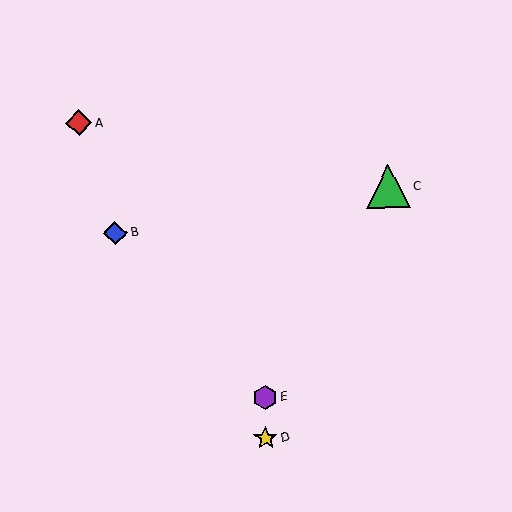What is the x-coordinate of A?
Object A is at x≈79.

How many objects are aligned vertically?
2 objects (D, E) are aligned vertically.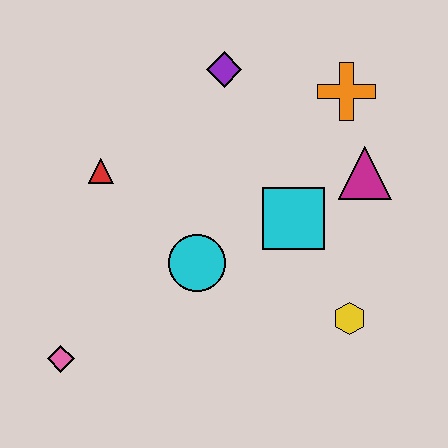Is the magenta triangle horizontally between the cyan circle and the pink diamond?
No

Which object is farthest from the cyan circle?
The orange cross is farthest from the cyan circle.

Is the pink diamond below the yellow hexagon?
Yes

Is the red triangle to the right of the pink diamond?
Yes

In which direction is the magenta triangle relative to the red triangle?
The magenta triangle is to the right of the red triangle.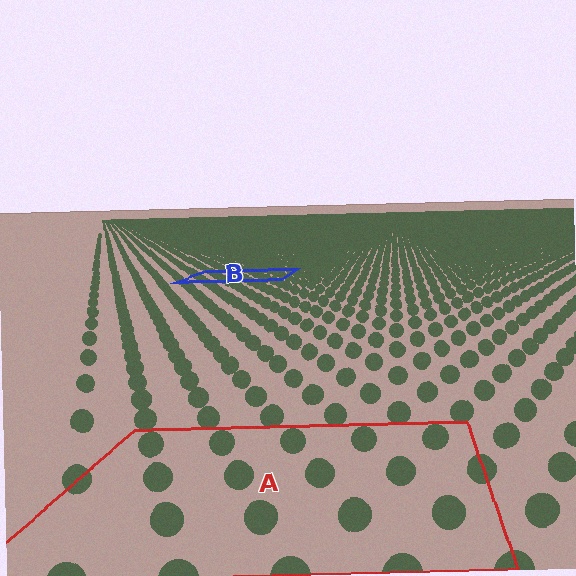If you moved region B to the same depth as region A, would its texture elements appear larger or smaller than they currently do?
They would appear larger. At a closer depth, the same texture elements are projected at a bigger on-screen size.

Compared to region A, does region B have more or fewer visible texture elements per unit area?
Region B has more texture elements per unit area — they are packed more densely because it is farther away.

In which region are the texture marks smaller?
The texture marks are smaller in region B, because it is farther away.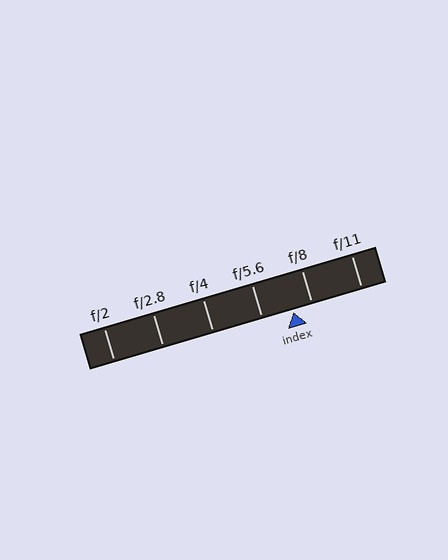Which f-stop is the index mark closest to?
The index mark is closest to f/8.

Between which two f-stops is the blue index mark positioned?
The index mark is between f/5.6 and f/8.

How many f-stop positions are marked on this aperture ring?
There are 6 f-stop positions marked.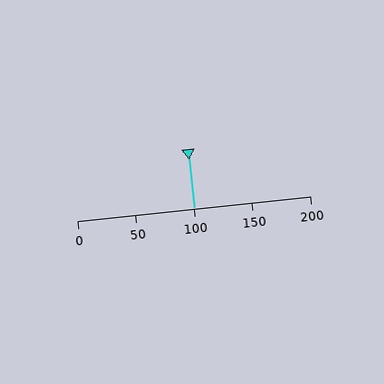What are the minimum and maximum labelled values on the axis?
The axis runs from 0 to 200.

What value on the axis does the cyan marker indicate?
The marker indicates approximately 100.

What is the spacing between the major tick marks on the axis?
The major ticks are spaced 50 apart.